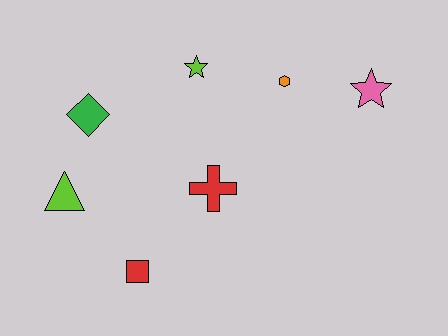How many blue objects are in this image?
There are no blue objects.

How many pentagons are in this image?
There are no pentagons.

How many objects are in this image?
There are 7 objects.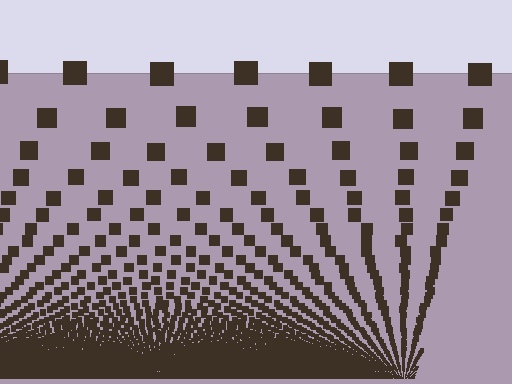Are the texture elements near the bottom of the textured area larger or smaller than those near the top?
Smaller. The gradient is inverted — elements near the bottom are smaller and denser.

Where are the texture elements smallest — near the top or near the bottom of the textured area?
Near the bottom.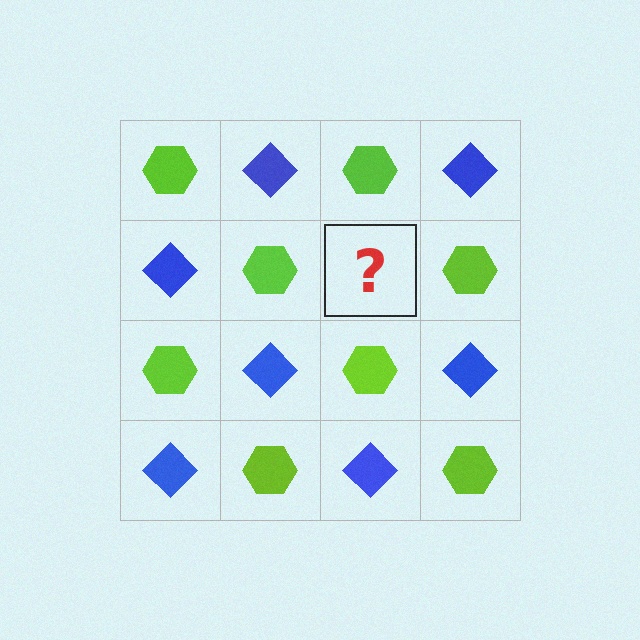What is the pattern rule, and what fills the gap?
The rule is that it alternates lime hexagon and blue diamond in a checkerboard pattern. The gap should be filled with a blue diamond.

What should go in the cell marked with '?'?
The missing cell should contain a blue diamond.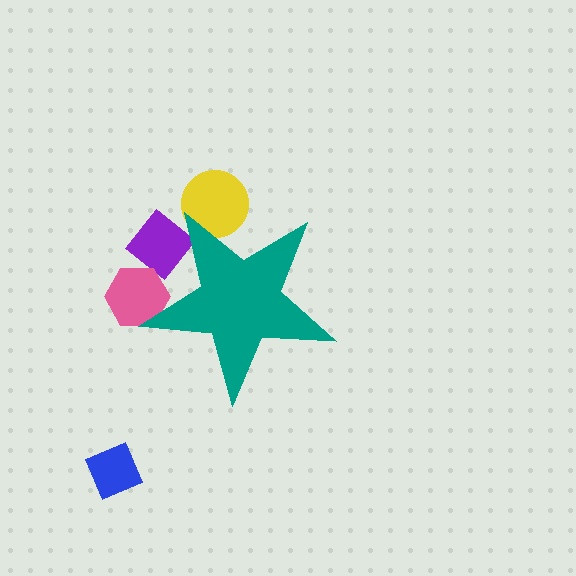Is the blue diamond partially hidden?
No, the blue diamond is fully visible.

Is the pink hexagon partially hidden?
Yes, the pink hexagon is partially hidden behind the teal star.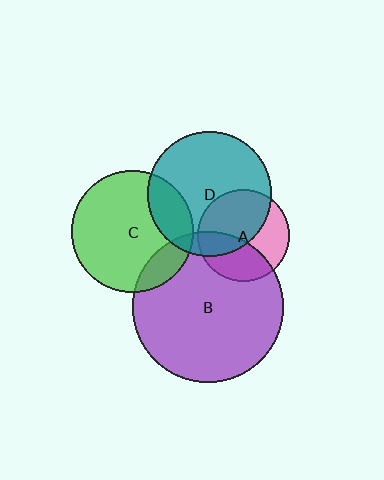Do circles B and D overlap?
Yes.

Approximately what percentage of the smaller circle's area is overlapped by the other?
Approximately 10%.